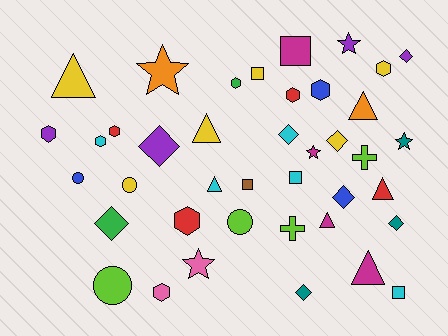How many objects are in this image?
There are 40 objects.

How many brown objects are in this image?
There is 1 brown object.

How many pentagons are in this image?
There are no pentagons.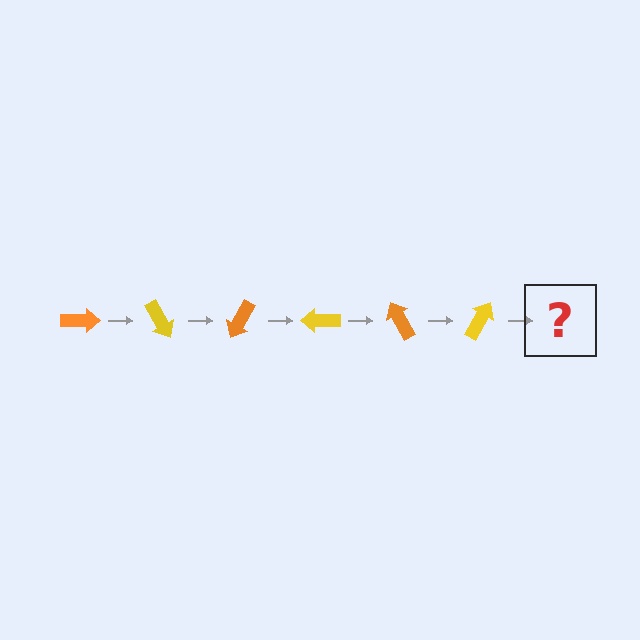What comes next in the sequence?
The next element should be an orange arrow, rotated 360 degrees from the start.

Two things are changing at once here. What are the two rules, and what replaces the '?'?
The two rules are that it rotates 60 degrees each step and the color cycles through orange and yellow. The '?' should be an orange arrow, rotated 360 degrees from the start.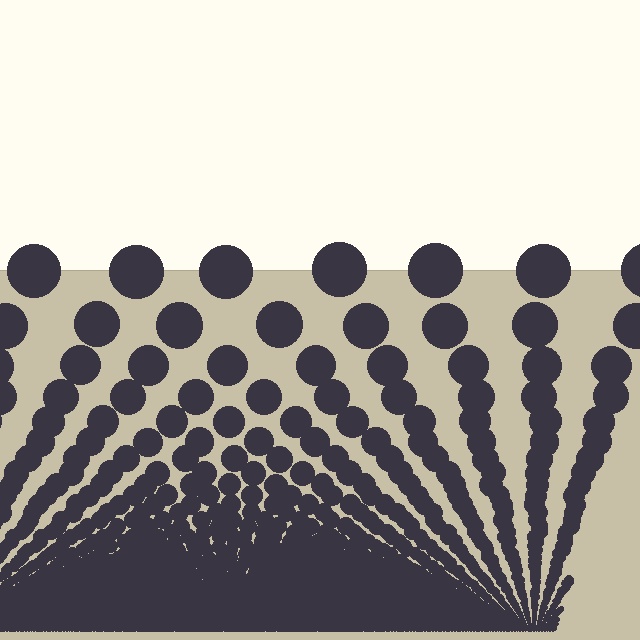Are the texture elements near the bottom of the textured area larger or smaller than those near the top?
Smaller. The gradient is inverted — elements near the bottom are smaller and denser.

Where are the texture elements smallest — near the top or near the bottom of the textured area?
Near the bottom.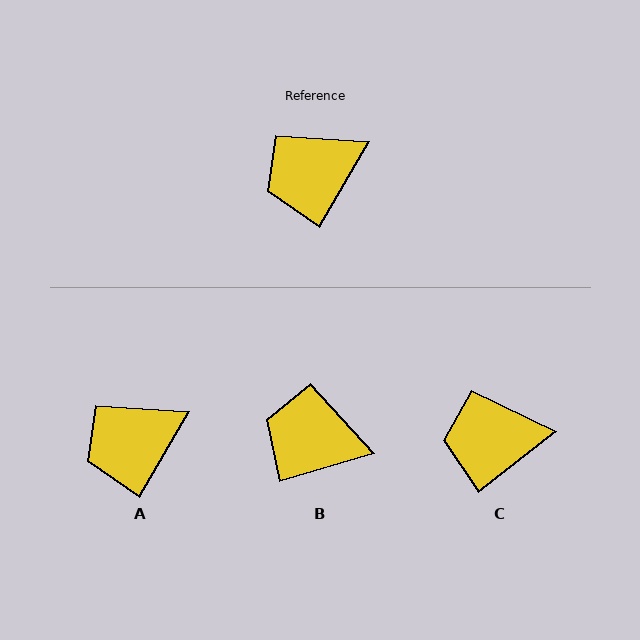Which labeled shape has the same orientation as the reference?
A.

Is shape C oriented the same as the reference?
No, it is off by about 22 degrees.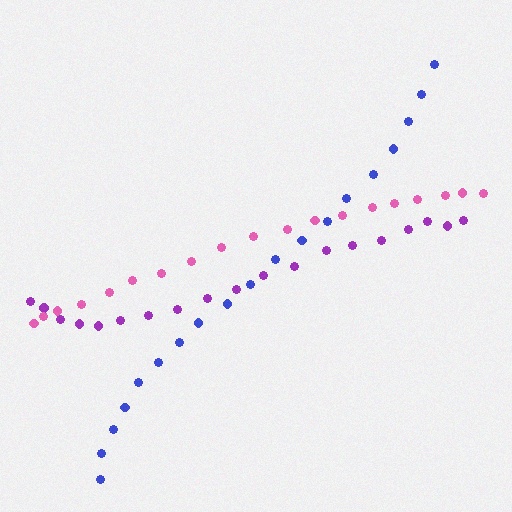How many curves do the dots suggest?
There are 3 distinct paths.